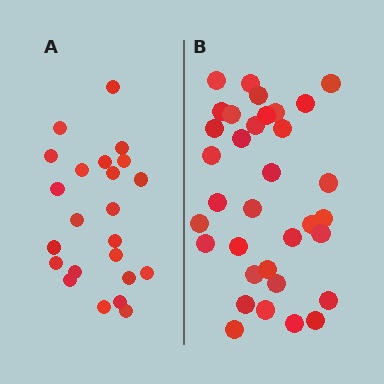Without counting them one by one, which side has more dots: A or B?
Region B (the right region) has more dots.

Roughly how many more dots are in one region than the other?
Region B has roughly 12 or so more dots than region A.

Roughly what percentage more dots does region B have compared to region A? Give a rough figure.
About 50% more.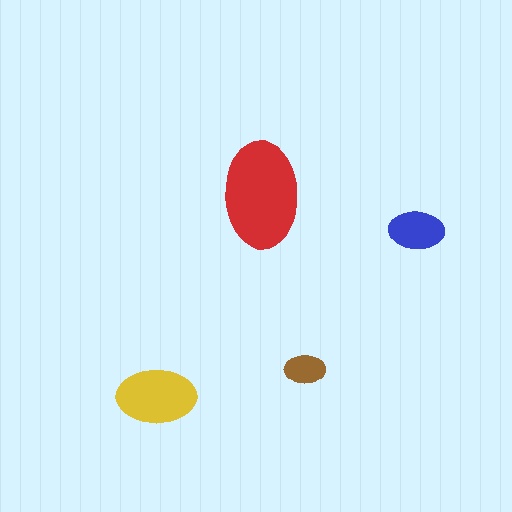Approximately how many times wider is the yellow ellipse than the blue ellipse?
About 1.5 times wider.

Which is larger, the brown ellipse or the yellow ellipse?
The yellow one.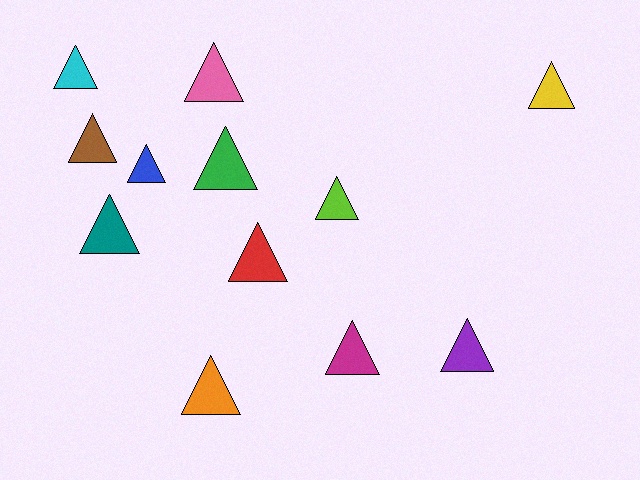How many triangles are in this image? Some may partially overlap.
There are 12 triangles.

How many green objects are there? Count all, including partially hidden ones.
There is 1 green object.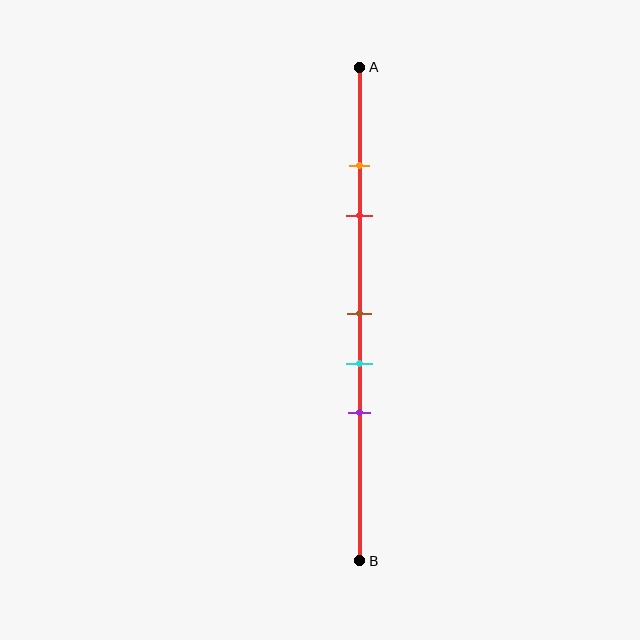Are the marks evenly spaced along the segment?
No, the marks are not evenly spaced.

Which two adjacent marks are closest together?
The orange and red marks are the closest adjacent pair.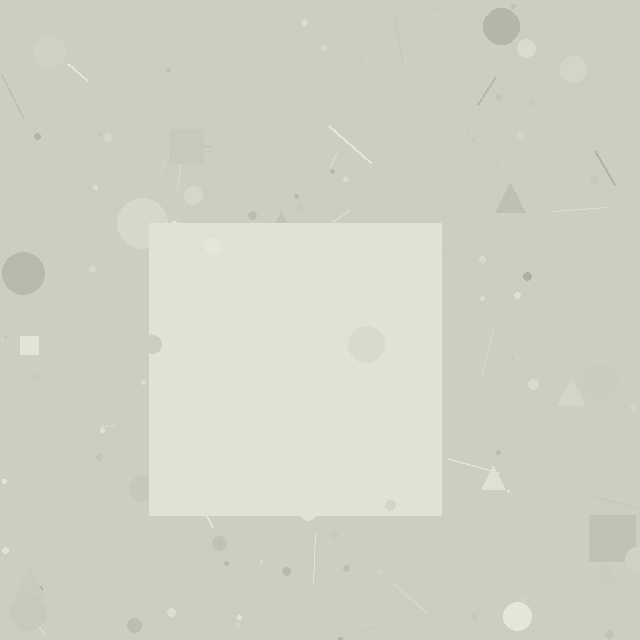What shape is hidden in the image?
A square is hidden in the image.